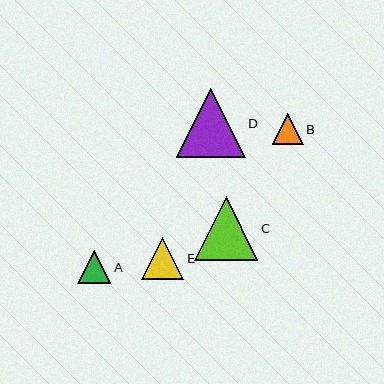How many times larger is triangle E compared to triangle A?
Triangle E is approximately 1.3 times the size of triangle A.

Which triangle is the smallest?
Triangle B is the smallest with a size of approximately 31 pixels.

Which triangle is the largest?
Triangle D is the largest with a size of approximately 69 pixels.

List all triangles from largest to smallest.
From largest to smallest: D, C, E, A, B.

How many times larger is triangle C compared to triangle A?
Triangle C is approximately 1.9 times the size of triangle A.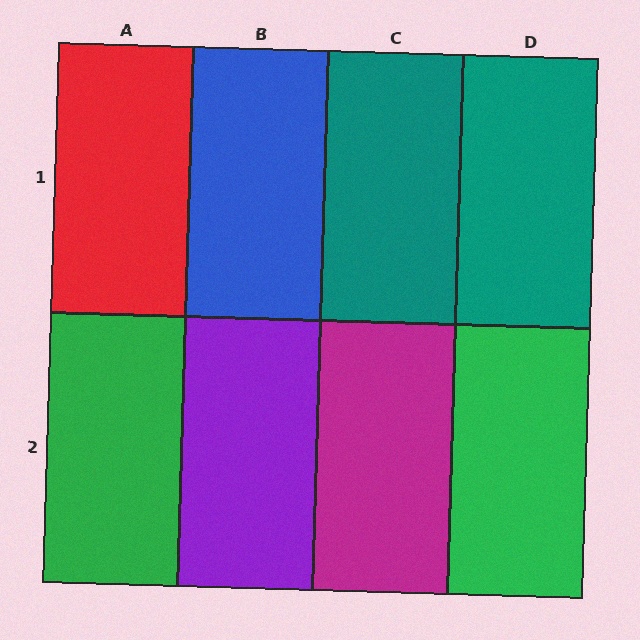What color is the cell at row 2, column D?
Green.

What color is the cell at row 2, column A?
Green.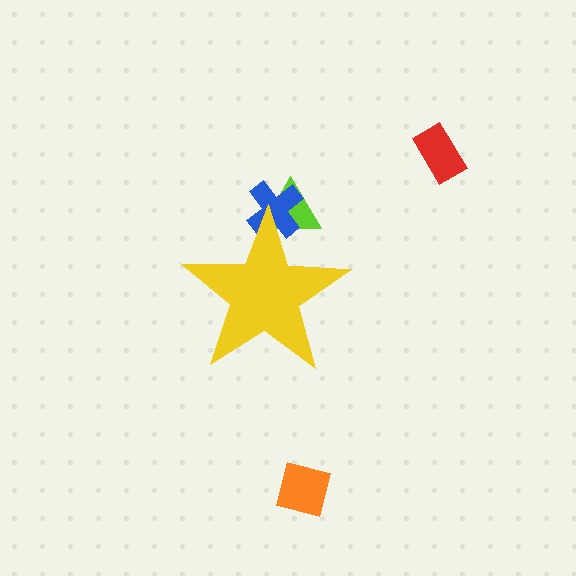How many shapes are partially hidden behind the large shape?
2 shapes are partially hidden.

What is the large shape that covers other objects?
A yellow star.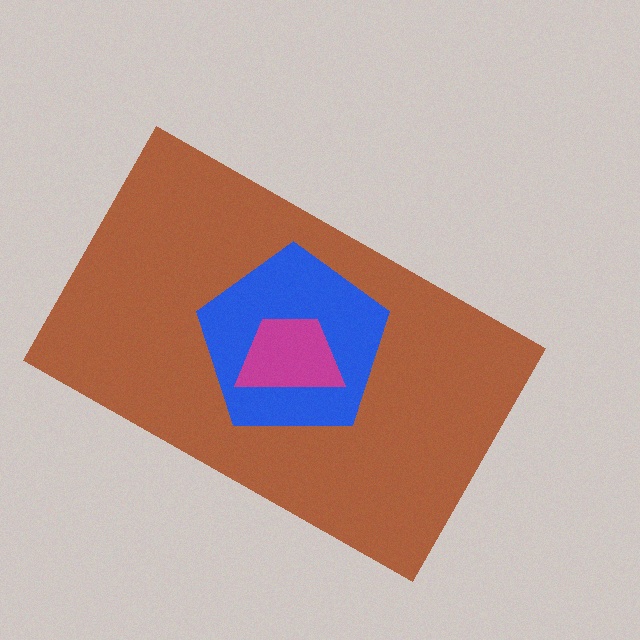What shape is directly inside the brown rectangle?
The blue pentagon.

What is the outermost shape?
The brown rectangle.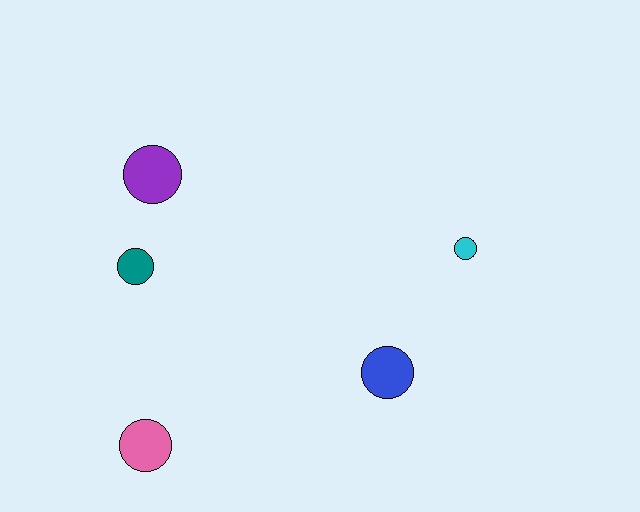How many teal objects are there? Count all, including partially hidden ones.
There is 1 teal object.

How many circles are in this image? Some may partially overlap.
There are 5 circles.